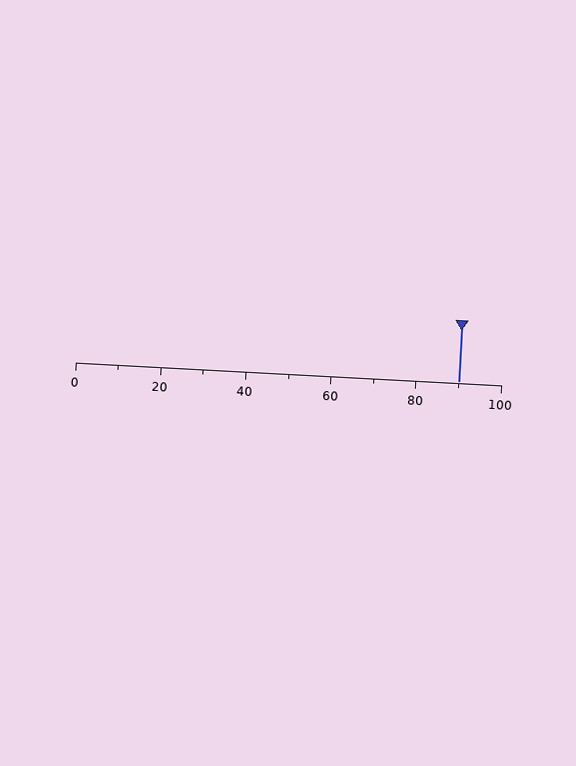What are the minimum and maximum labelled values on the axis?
The axis runs from 0 to 100.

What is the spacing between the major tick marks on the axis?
The major ticks are spaced 20 apart.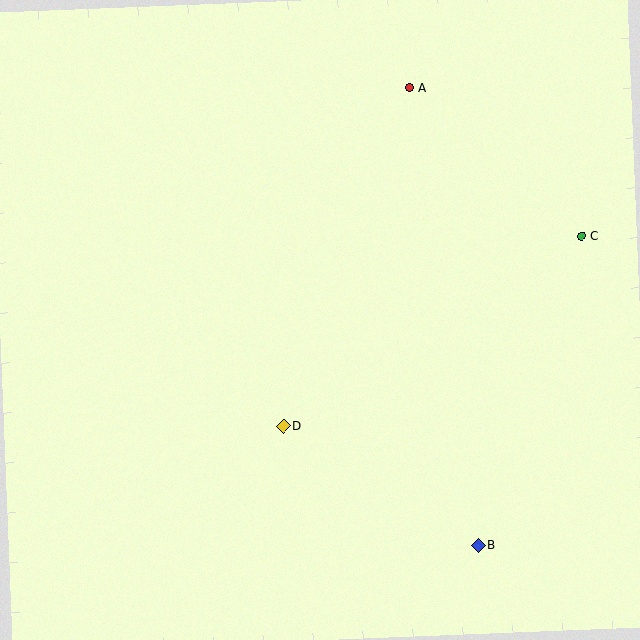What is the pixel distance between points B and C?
The distance between B and C is 326 pixels.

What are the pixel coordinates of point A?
Point A is at (409, 88).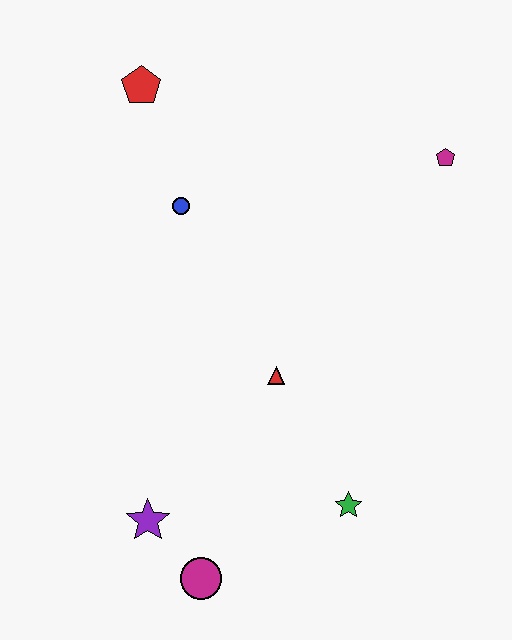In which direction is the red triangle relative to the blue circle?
The red triangle is below the blue circle.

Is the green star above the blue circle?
No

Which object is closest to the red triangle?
The green star is closest to the red triangle.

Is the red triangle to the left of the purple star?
No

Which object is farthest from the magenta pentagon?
The magenta circle is farthest from the magenta pentagon.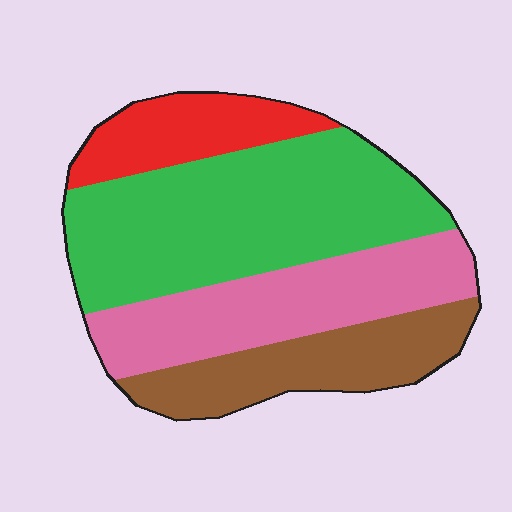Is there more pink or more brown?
Pink.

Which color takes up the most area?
Green, at roughly 40%.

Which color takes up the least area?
Red, at roughly 15%.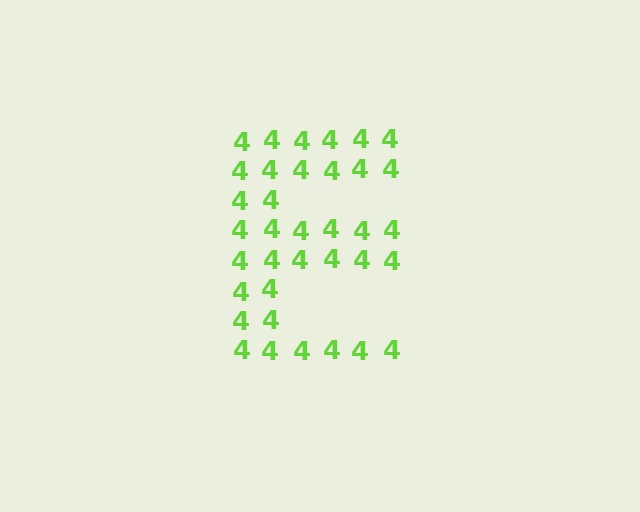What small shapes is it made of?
It is made of small digit 4's.